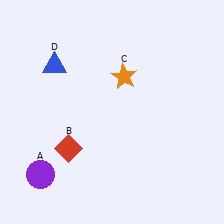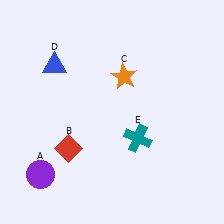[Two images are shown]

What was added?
A teal cross (E) was added in Image 2.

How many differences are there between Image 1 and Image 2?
There is 1 difference between the two images.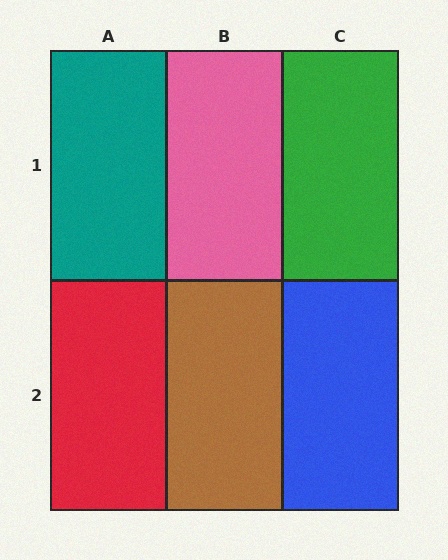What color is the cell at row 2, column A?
Red.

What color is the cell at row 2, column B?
Brown.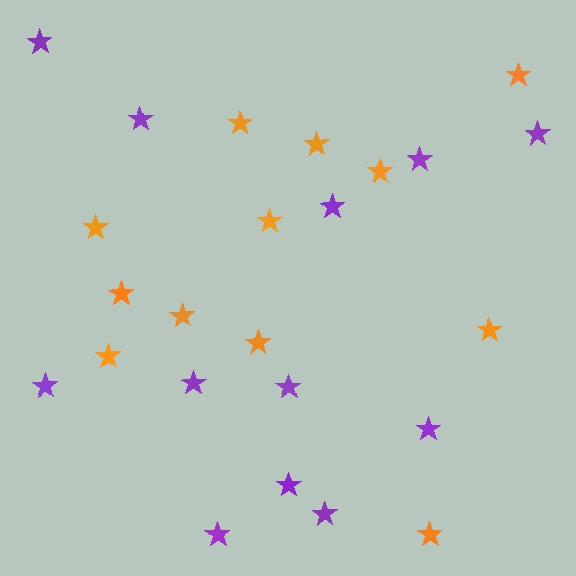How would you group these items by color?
There are 2 groups: one group of orange stars (12) and one group of purple stars (12).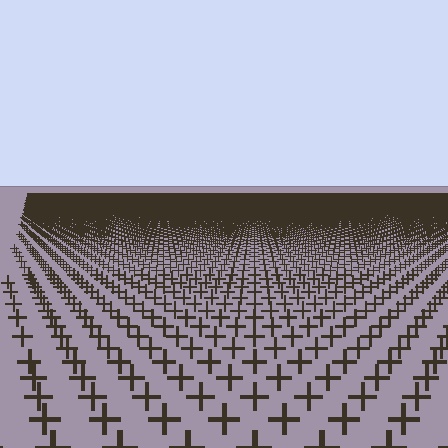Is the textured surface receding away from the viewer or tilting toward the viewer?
The surface is receding away from the viewer. Texture elements get smaller and denser toward the top.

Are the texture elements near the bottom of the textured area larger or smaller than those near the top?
Larger. Near the bottom, elements are closer to the viewer and appear at a bigger on-screen size.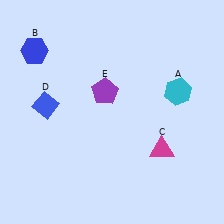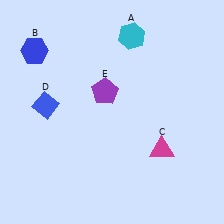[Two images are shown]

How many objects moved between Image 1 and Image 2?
1 object moved between the two images.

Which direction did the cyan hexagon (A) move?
The cyan hexagon (A) moved up.